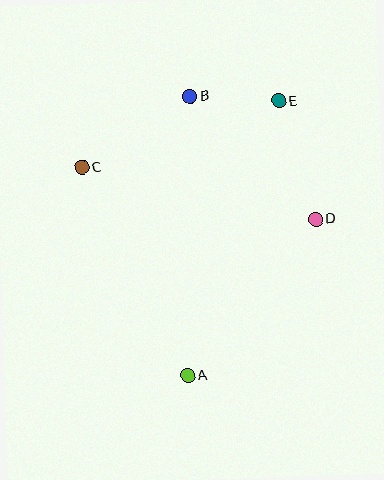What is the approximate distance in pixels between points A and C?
The distance between A and C is approximately 234 pixels.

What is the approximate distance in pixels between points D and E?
The distance between D and E is approximately 124 pixels.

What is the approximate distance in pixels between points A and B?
The distance between A and B is approximately 279 pixels.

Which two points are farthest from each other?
Points A and E are farthest from each other.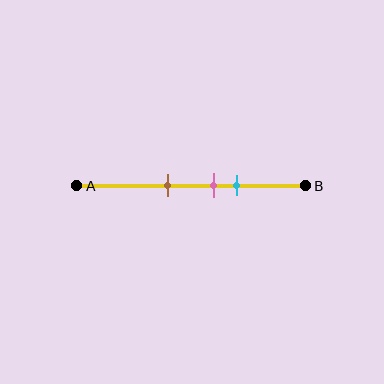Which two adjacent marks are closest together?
The pink and cyan marks are the closest adjacent pair.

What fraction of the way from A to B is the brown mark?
The brown mark is approximately 40% (0.4) of the way from A to B.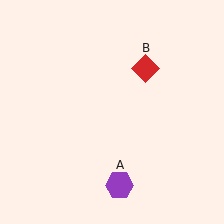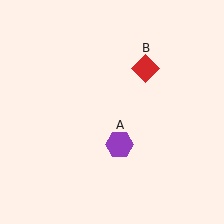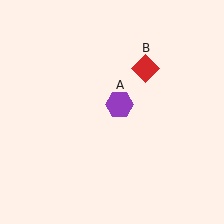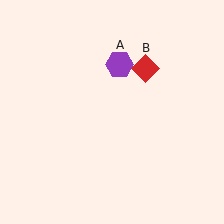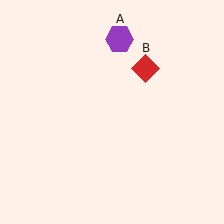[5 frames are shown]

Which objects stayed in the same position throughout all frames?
Red diamond (object B) remained stationary.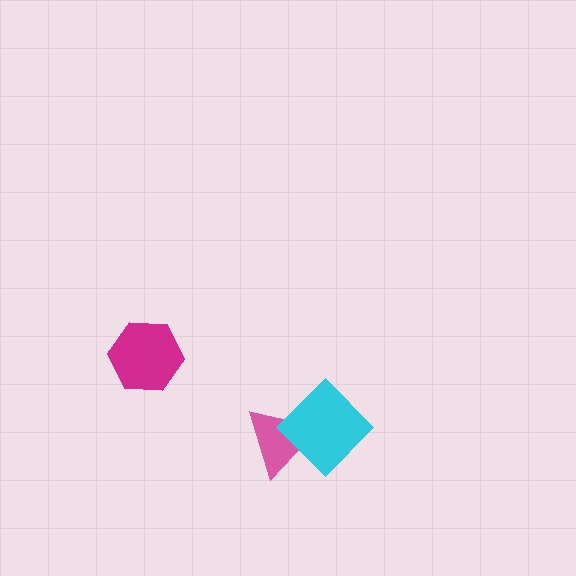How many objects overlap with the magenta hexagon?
0 objects overlap with the magenta hexagon.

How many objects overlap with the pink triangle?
1 object overlaps with the pink triangle.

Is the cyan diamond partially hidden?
No, no other shape covers it.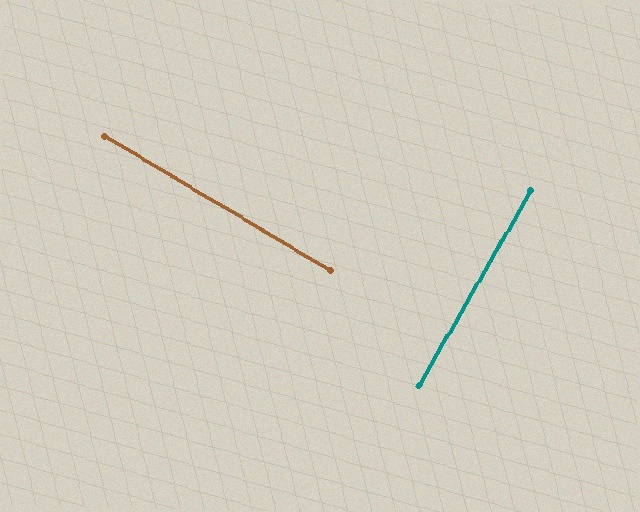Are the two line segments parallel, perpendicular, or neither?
Perpendicular — they meet at approximately 89°.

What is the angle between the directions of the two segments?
Approximately 89 degrees.